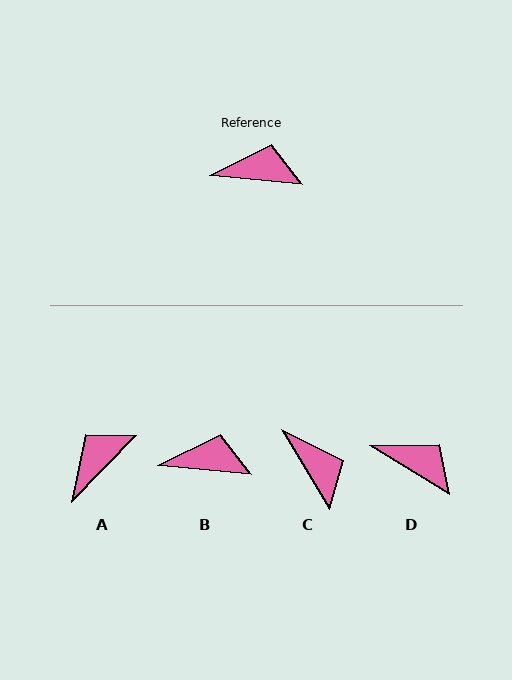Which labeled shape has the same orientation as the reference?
B.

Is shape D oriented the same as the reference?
No, it is off by about 26 degrees.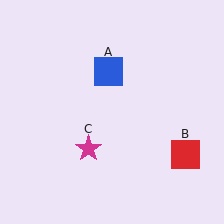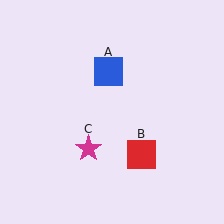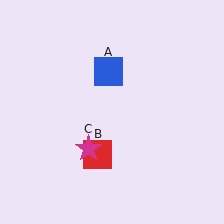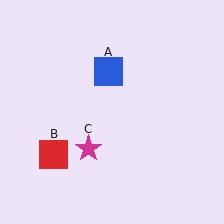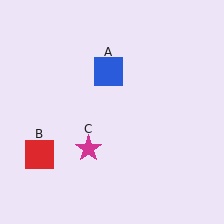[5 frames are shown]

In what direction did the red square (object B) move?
The red square (object B) moved left.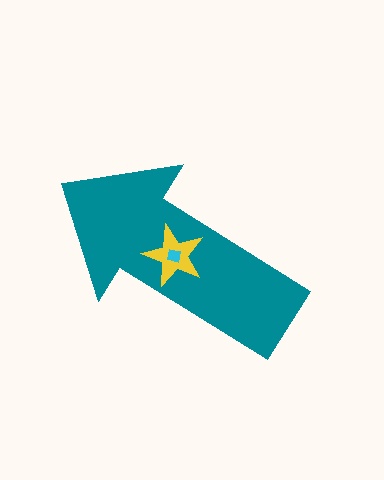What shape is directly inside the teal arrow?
The yellow star.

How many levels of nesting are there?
3.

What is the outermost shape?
The teal arrow.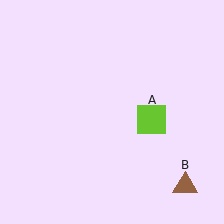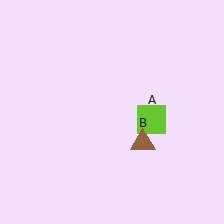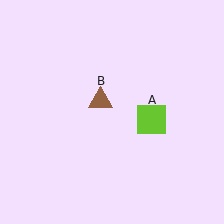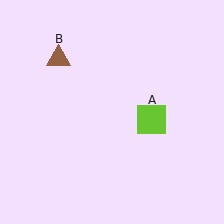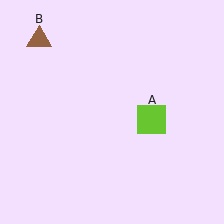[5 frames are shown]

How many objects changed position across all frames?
1 object changed position: brown triangle (object B).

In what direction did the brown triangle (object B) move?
The brown triangle (object B) moved up and to the left.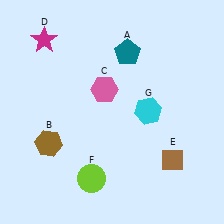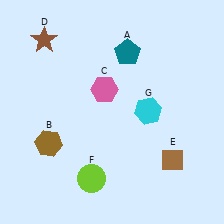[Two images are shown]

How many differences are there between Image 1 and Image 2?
There is 1 difference between the two images.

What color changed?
The star (D) changed from magenta in Image 1 to brown in Image 2.